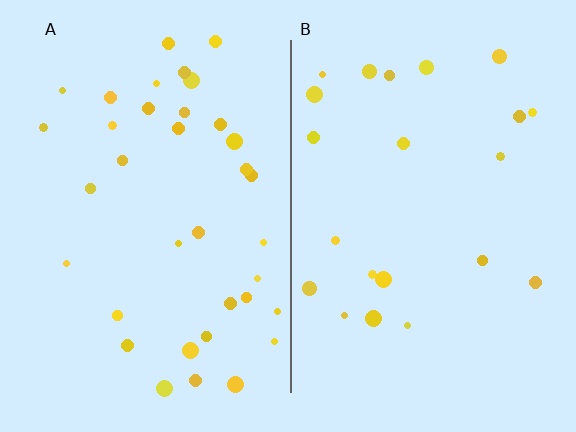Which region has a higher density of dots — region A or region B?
A (the left).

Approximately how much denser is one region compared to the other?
Approximately 1.7× — region A over region B.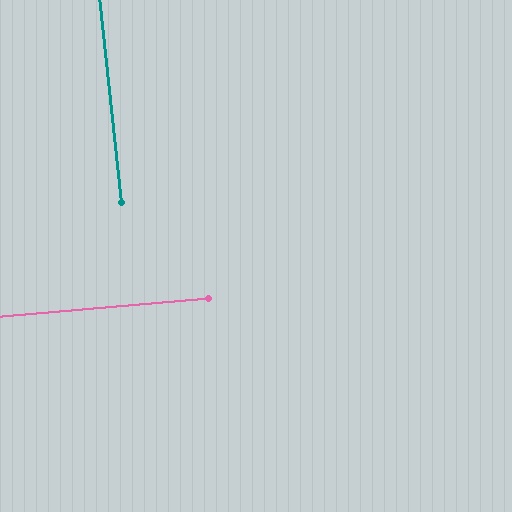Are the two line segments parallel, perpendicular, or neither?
Perpendicular — they meet at approximately 89°.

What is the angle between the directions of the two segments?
Approximately 89 degrees.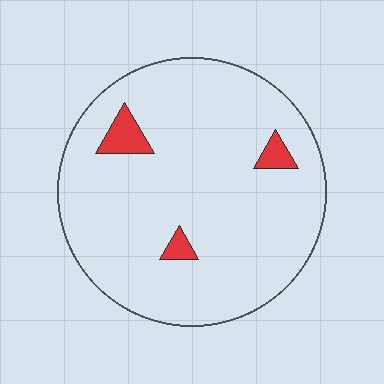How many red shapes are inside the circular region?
3.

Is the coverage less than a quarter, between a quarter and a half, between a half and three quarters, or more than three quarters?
Less than a quarter.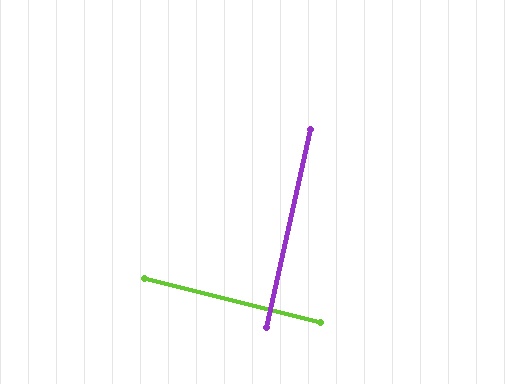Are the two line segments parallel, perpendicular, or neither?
Perpendicular — they meet at approximately 89°.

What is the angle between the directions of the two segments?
Approximately 89 degrees.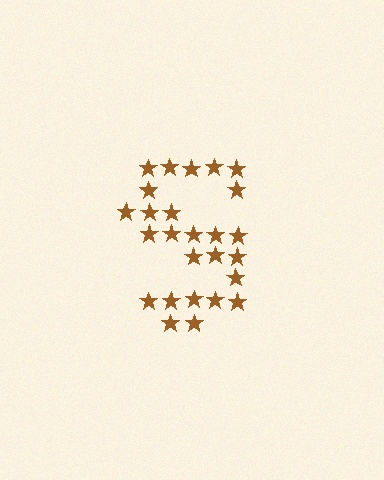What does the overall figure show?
The overall figure shows the letter S.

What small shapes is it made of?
It is made of small stars.